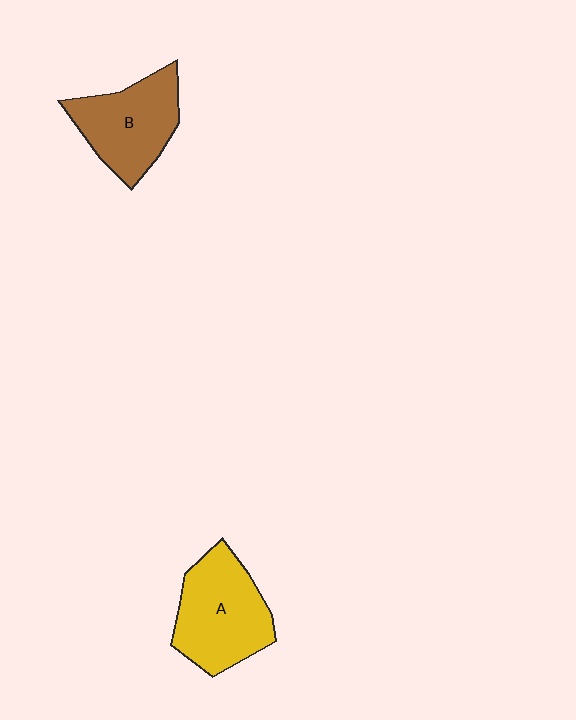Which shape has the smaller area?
Shape B (brown).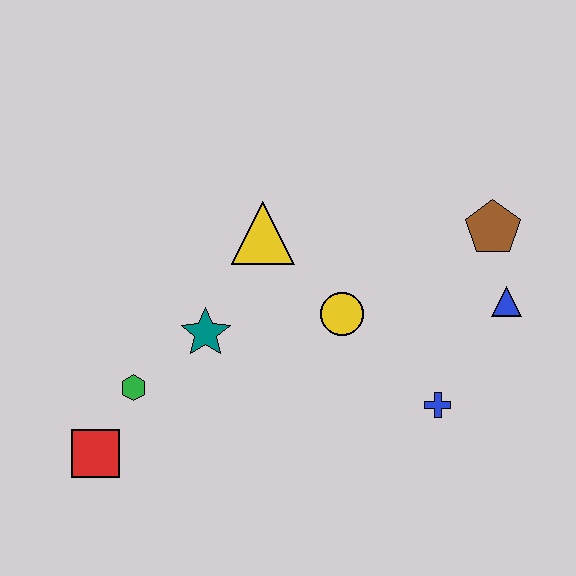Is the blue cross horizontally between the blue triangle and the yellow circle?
Yes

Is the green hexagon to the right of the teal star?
No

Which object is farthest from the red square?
The brown pentagon is farthest from the red square.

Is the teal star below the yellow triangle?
Yes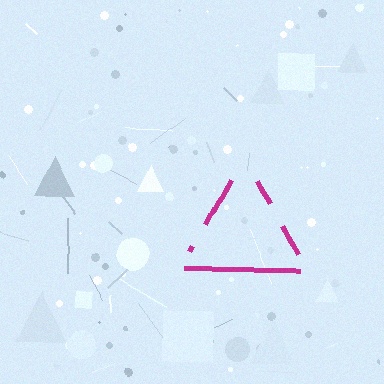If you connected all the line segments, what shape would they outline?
They would outline a triangle.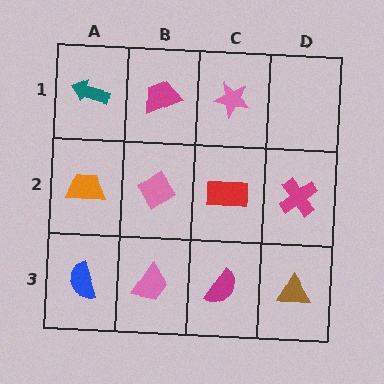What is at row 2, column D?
A magenta cross.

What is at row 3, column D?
A brown triangle.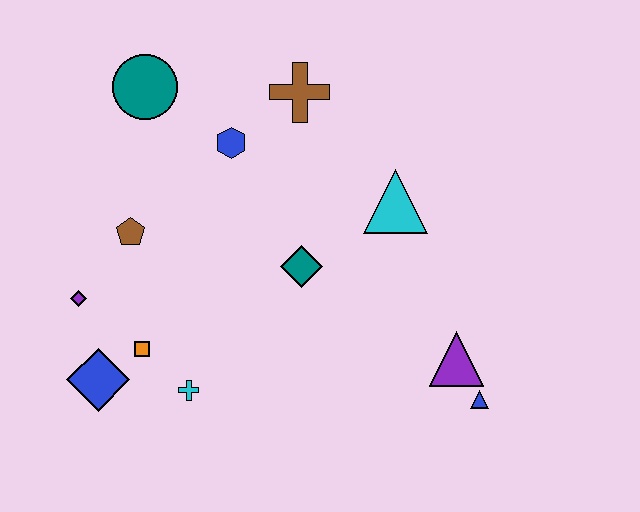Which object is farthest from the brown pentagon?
The blue triangle is farthest from the brown pentagon.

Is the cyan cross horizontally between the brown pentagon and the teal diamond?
Yes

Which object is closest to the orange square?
The blue diamond is closest to the orange square.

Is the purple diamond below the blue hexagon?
Yes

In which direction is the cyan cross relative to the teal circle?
The cyan cross is below the teal circle.